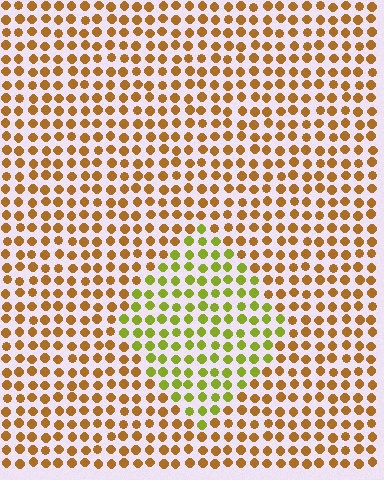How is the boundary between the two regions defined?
The boundary is defined purely by a slight shift in hue (about 45 degrees). Spacing, size, and orientation are identical on both sides.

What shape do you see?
I see a diamond.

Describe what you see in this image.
The image is filled with small brown elements in a uniform arrangement. A diamond-shaped region is visible where the elements are tinted to a slightly different hue, forming a subtle color boundary.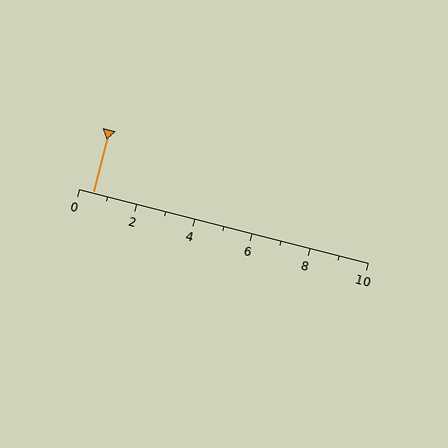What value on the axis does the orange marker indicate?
The marker indicates approximately 0.5.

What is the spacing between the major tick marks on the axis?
The major ticks are spaced 2 apart.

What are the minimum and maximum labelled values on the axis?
The axis runs from 0 to 10.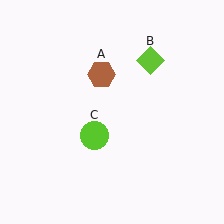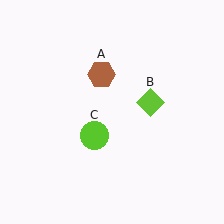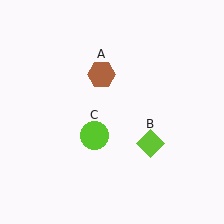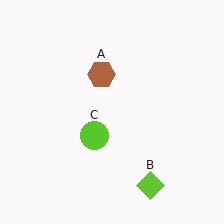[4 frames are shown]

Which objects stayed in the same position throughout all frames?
Brown hexagon (object A) and lime circle (object C) remained stationary.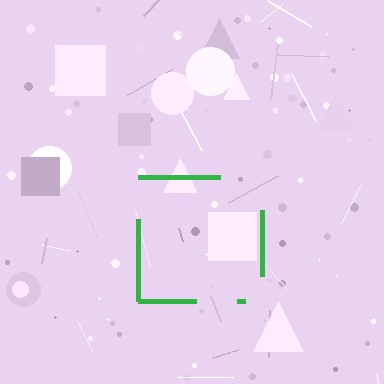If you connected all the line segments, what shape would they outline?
They would outline a square.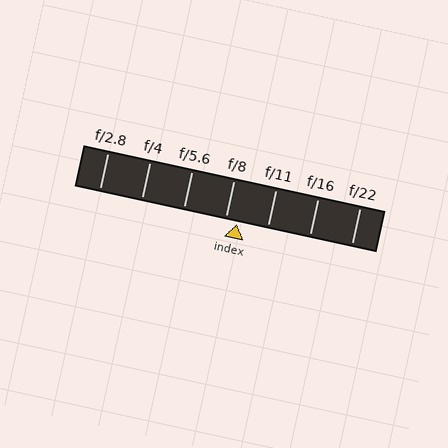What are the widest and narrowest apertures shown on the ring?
The widest aperture shown is f/2.8 and the narrowest is f/22.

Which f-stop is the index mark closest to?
The index mark is closest to f/8.